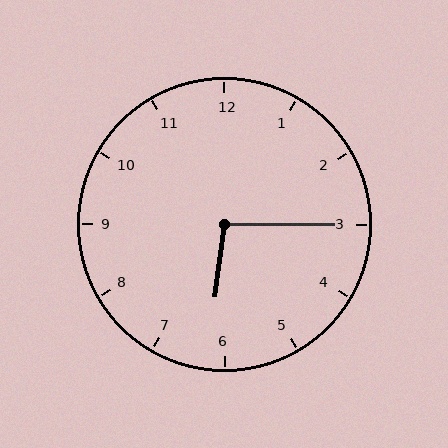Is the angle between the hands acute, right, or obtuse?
It is obtuse.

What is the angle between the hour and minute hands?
Approximately 98 degrees.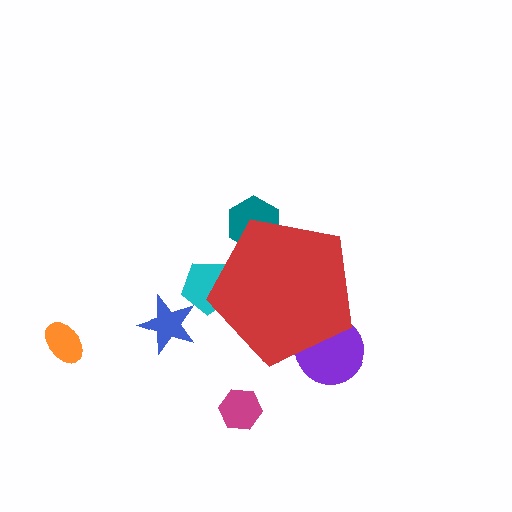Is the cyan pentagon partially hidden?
Yes, the cyan pentagon is partially hidden behind the red pentagon.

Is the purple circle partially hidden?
Yes, the purple circle is partially hidden behind the red pentagon.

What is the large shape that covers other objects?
A red pentagon.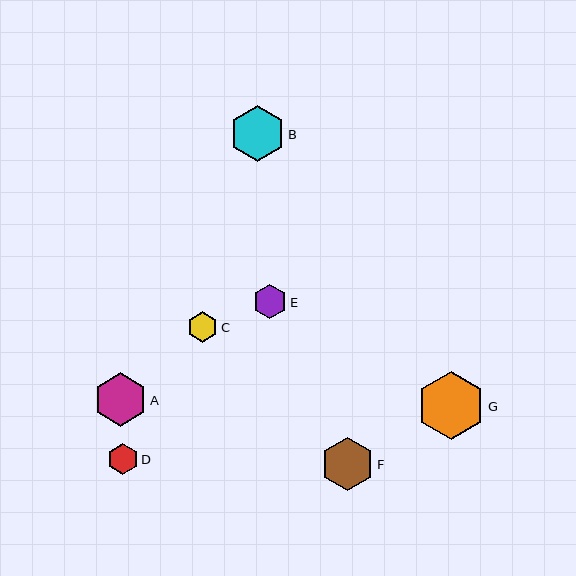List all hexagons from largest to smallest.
From largest to smallest: G, B, F, A, E, C, D.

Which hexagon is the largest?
Hexagon G is the largest with a size of approximately 68 pixels.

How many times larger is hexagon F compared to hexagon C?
Hexagon F is approximately 1.7 times the size of hexagon C.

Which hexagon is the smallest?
Hexagon D is the smallest with a size of approximately 31 pixels.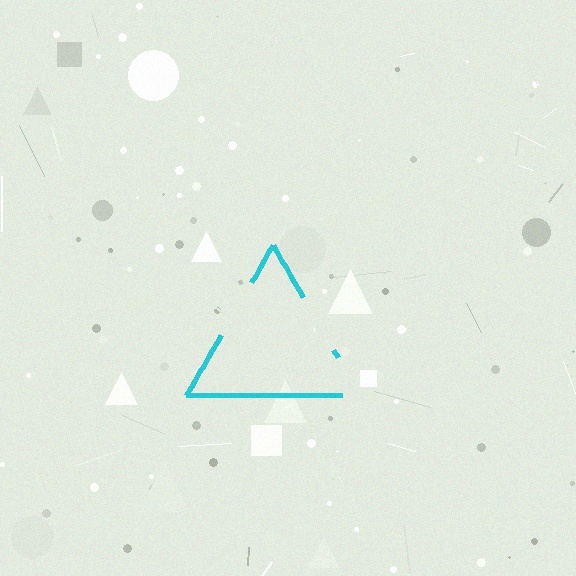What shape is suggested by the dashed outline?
The dashed outline suggests a triangle.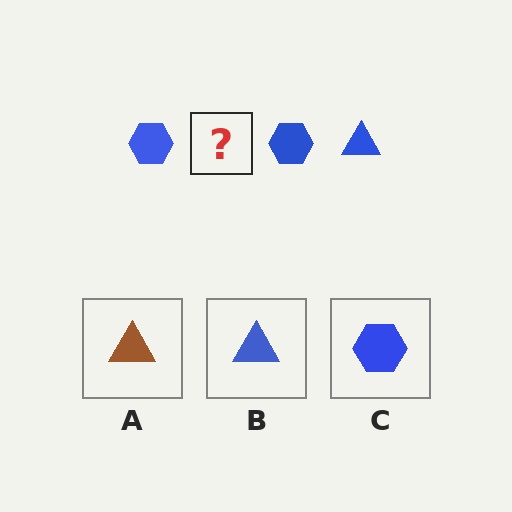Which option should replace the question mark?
Option B.